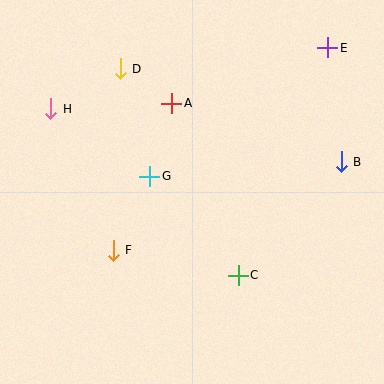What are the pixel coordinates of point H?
Point H is at (51, 109).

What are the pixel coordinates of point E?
Point E is at (328, 48).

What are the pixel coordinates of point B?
Point B is at (341, 162).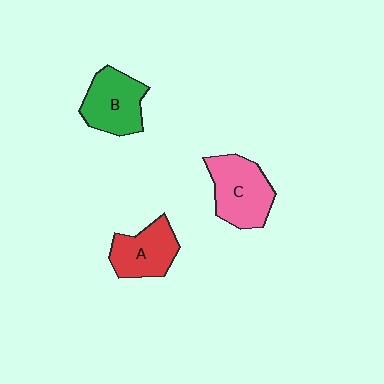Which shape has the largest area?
Shape C (pink).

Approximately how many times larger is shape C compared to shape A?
Approximately 1.2 times.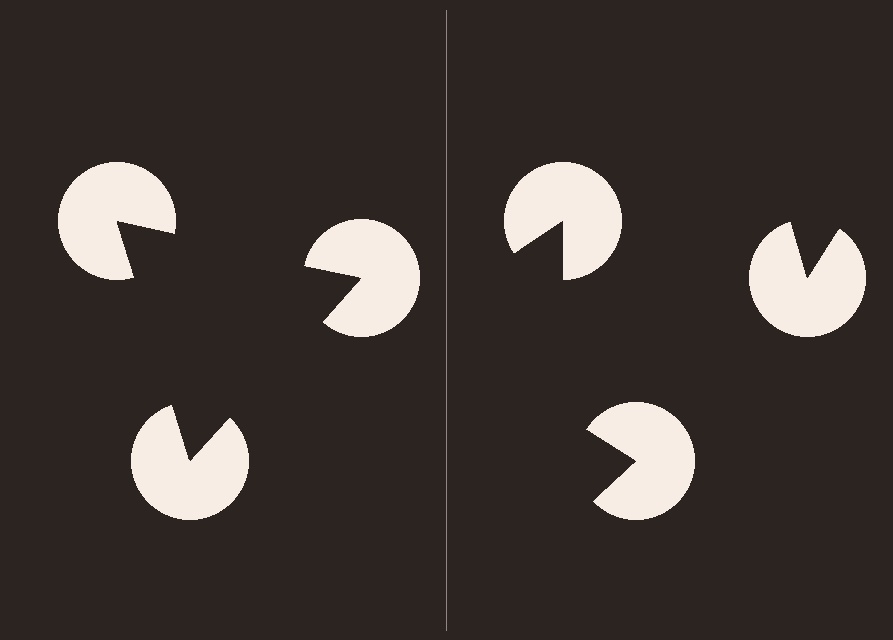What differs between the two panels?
The pac-man discs are positioned identically on both sides; only the wedge orientations differ. On the left they align to a triangle; on the right they are misaligned.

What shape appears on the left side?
An illusory triangle.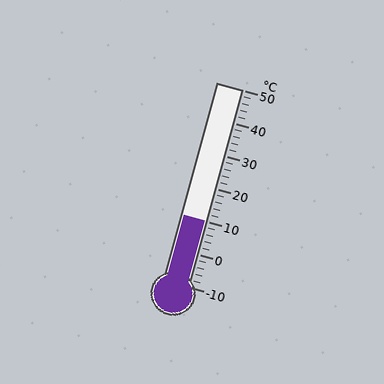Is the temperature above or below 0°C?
The temperature is above 0°C.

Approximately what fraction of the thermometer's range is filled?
The thermometer is filled to approximately 35% of its range.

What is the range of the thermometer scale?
The thermometer scale ranges from -10°C to 50°C.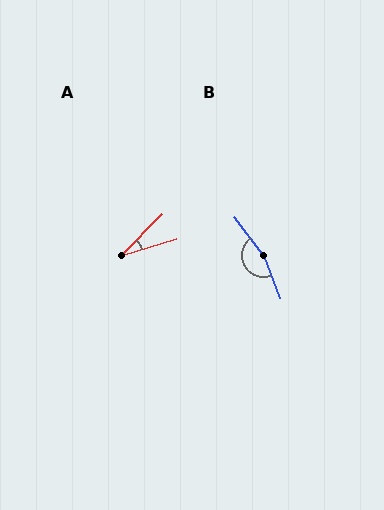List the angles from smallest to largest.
A (29°), B (163°).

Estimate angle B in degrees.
Approximately 163 degrees.